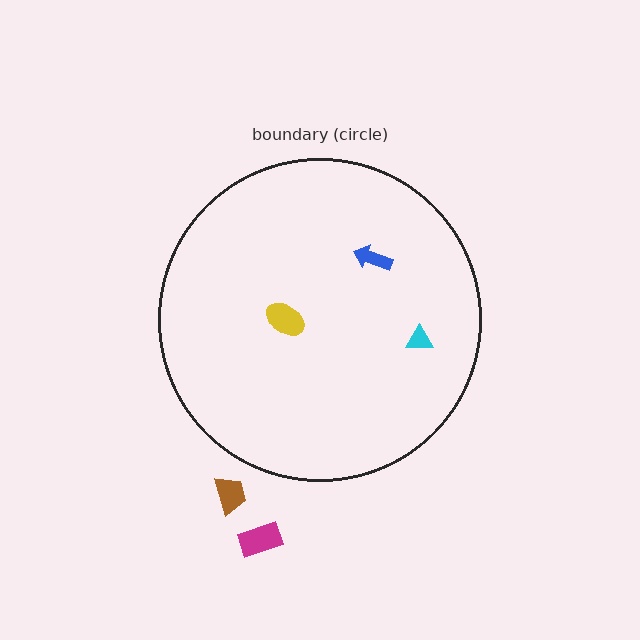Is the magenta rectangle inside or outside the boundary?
Outside.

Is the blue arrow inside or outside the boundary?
Inside.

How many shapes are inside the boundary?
3 inside, 2 outside.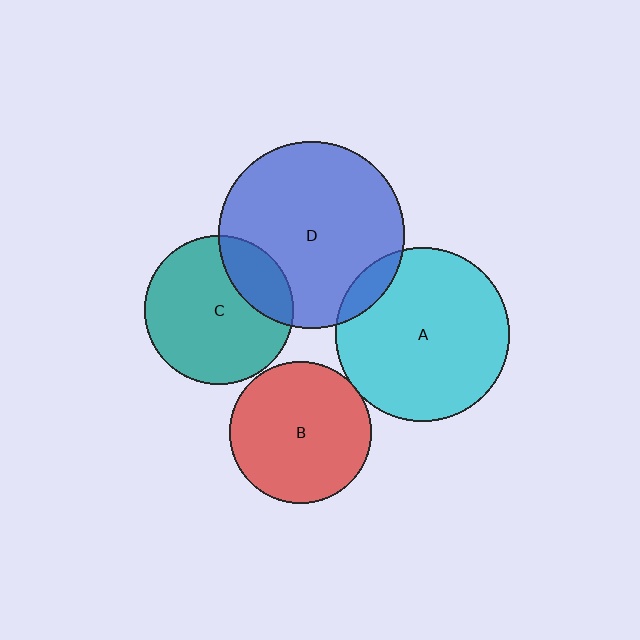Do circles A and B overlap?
Yes.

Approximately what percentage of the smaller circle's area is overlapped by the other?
Approximately 5%.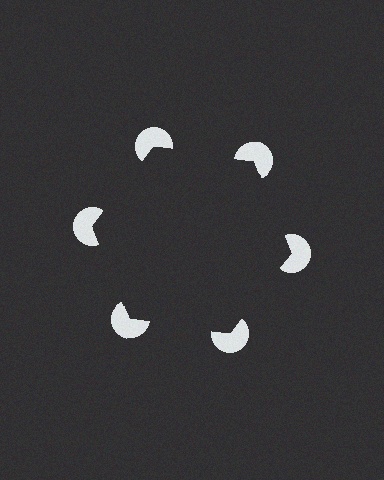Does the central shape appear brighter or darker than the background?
It typically appears slightly darker than the background, even though no actual brightness change is drawn.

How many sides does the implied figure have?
6 sides.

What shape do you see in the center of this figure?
An illusory hexagon — its edges are inferred from the aligned wedge cuts in the pac-man discs, not physically drawn.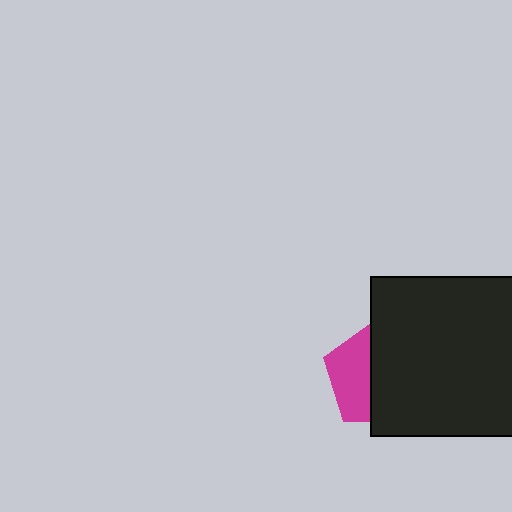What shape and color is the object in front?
The object in front is a black square.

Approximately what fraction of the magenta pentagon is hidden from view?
Roughly 60% of the magenta pentagon is hidden behind the black square.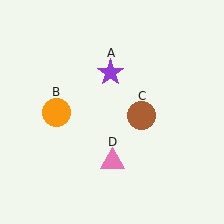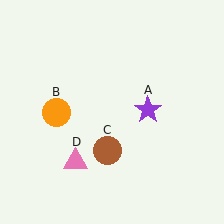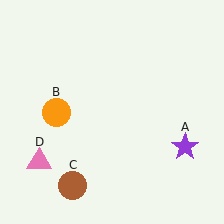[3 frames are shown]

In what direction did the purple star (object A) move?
The purple star (object A) moved down and to the right.